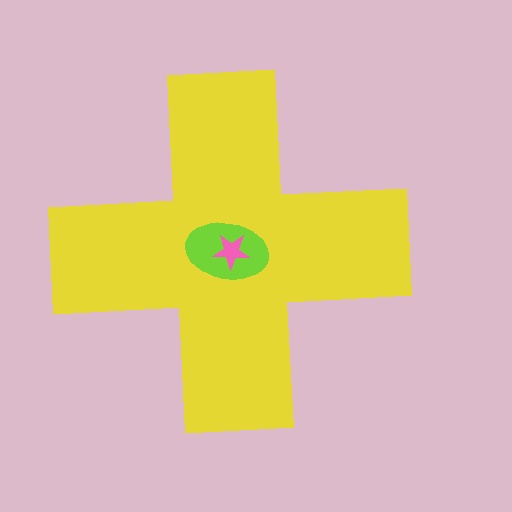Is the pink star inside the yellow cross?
Yes.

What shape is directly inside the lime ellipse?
The pink star.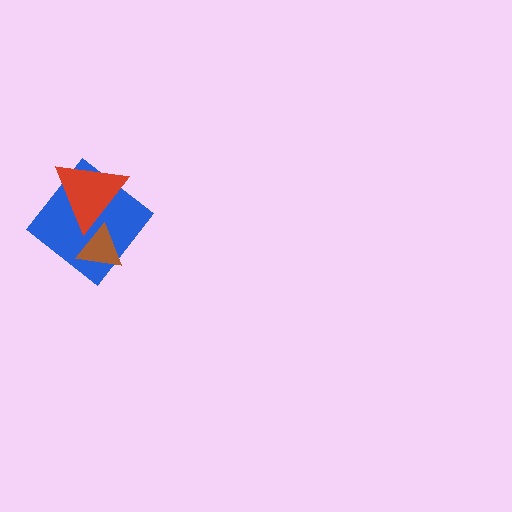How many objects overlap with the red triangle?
2 objects overlap with the red triangle.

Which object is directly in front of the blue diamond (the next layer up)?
The brown triangle is directly in front of the blue diamond.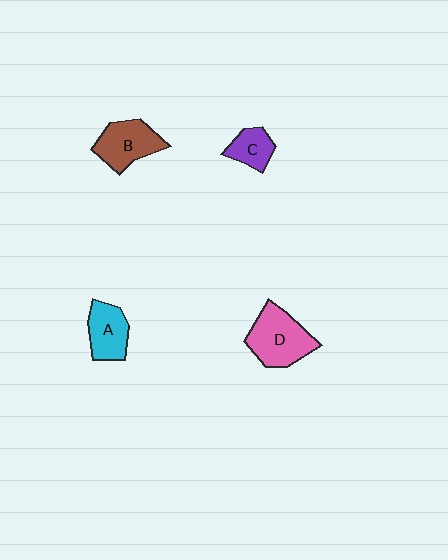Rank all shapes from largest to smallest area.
From largest to smallest: D (pink), B (brown), A (cyan), C (purple).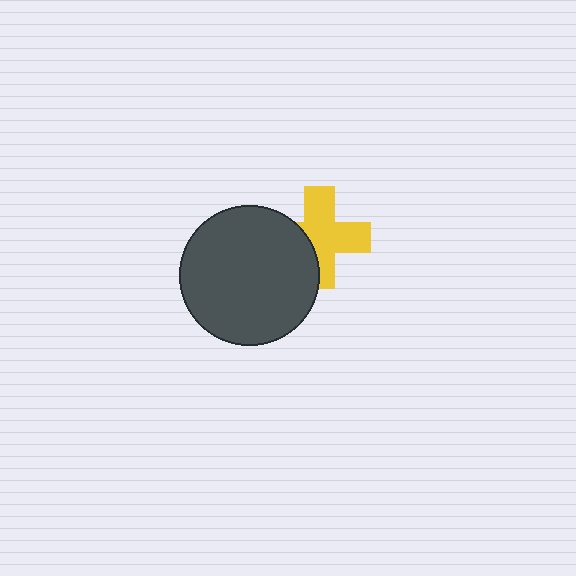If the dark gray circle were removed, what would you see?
You would see the complete yellow cross.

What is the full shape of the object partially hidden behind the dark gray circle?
The partially hidden object is a yellow cross.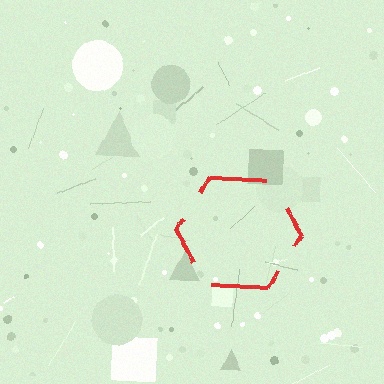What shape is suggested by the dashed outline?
The dashed outline suggests a hexagon.